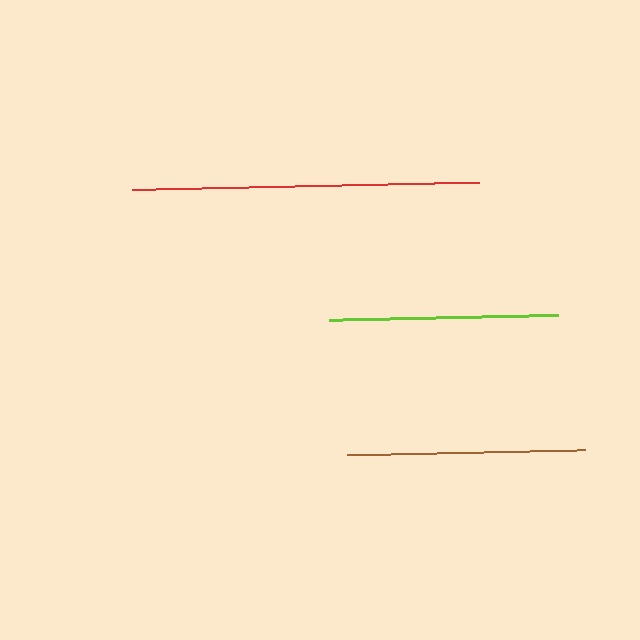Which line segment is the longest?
The red line is the longest at approximately 348 pixels.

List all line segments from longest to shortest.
From longest to shortest: red, brown, lime.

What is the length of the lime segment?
The lime segment is approximately 229 pixels long.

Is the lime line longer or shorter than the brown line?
The brown line is longer than the lime line.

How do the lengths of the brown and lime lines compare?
The brown and lime lines are approximately the same length.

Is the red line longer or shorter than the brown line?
The red line is longer than the brown line.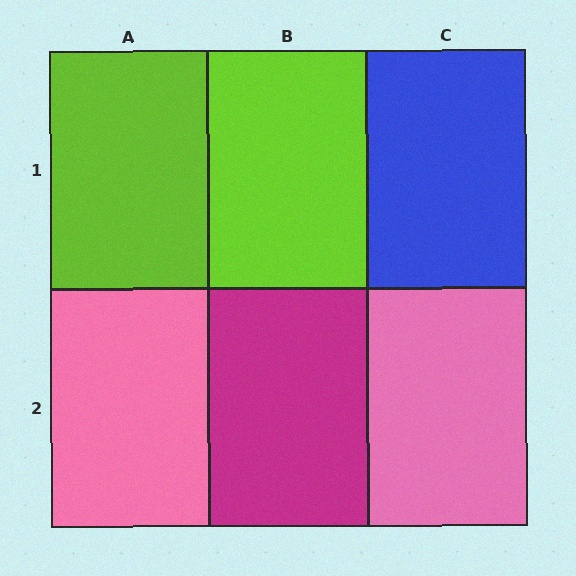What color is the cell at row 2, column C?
Pink.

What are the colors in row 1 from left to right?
Lime, lime, blue.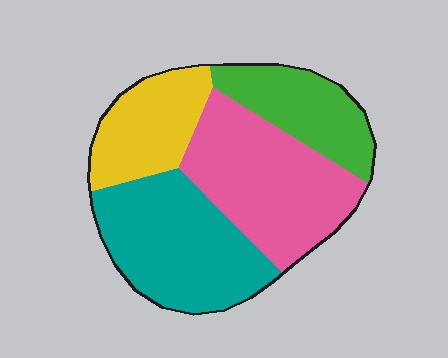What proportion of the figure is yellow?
Yellow covers roughly 20% of the figure.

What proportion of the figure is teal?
Teal covers about 30% of the figure.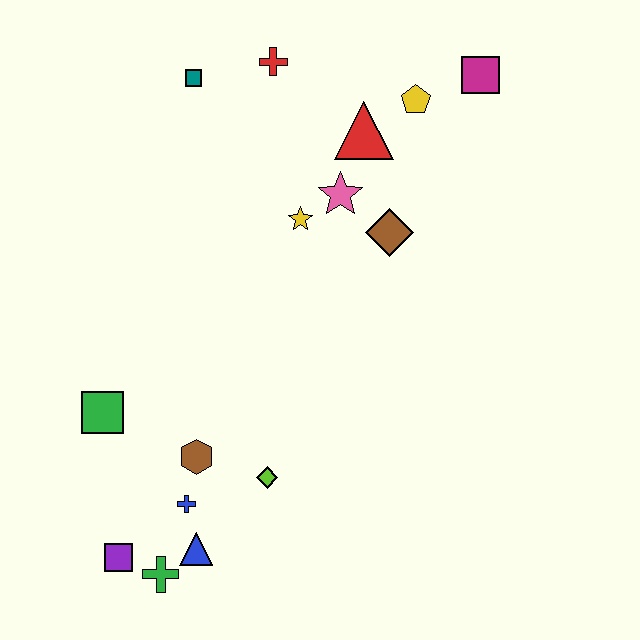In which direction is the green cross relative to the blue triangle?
The green cross is to the left of the blue triangle.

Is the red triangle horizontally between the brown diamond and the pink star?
Yes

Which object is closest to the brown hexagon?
The blue cross is closest to the brown hexagon.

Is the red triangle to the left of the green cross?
No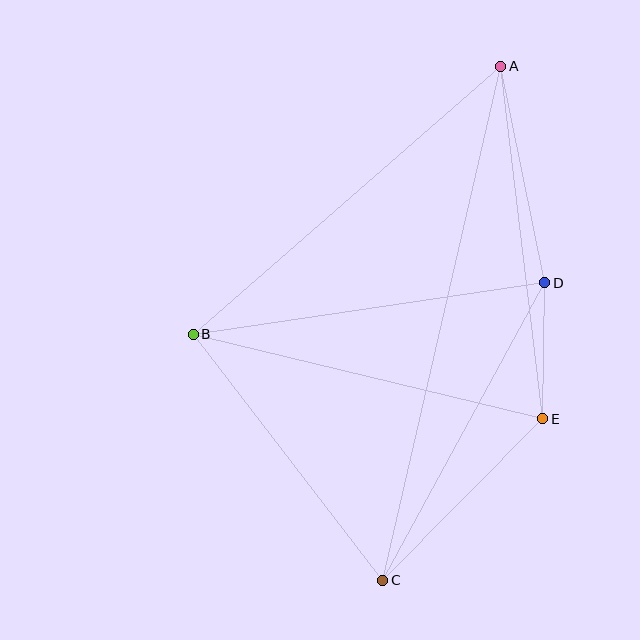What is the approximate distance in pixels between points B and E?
The distance between B and E is approximately 359 pixels.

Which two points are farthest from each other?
Points A and C are farthest from each other.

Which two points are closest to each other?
Points D and E are closest to each other.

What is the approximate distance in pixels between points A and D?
The distance between A and D is approximately 221 pixels.